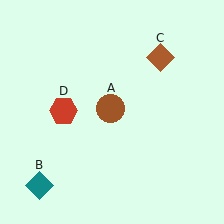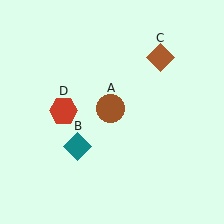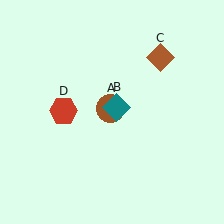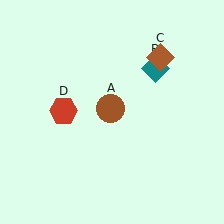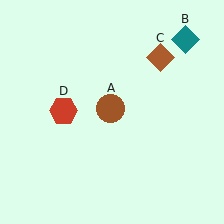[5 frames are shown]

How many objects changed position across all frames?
1 object changed position: teal diamond (object B).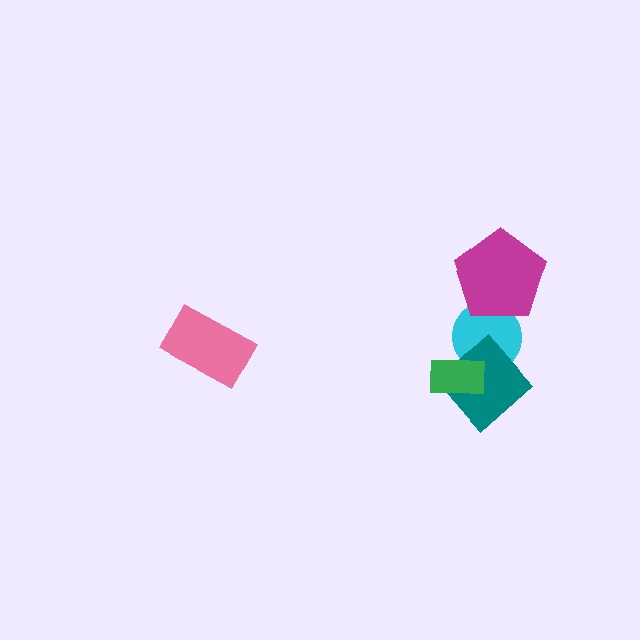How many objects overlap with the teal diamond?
2 objects overlap with the teal diamond.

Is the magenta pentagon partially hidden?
No, no other shape covers it.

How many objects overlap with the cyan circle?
3 objects overlap with the cyan circle.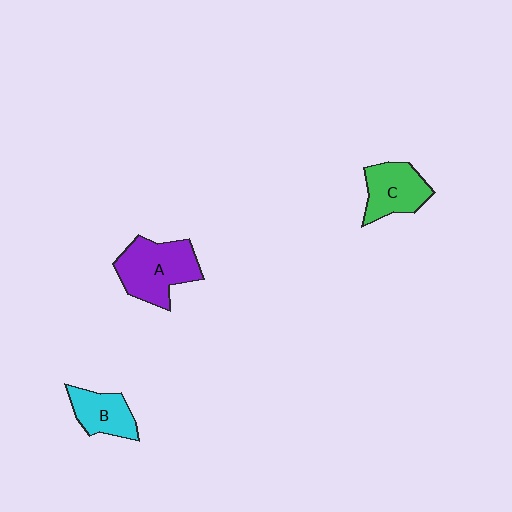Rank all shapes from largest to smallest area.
From largest to smallest: A (purple), C (green), B (cyan).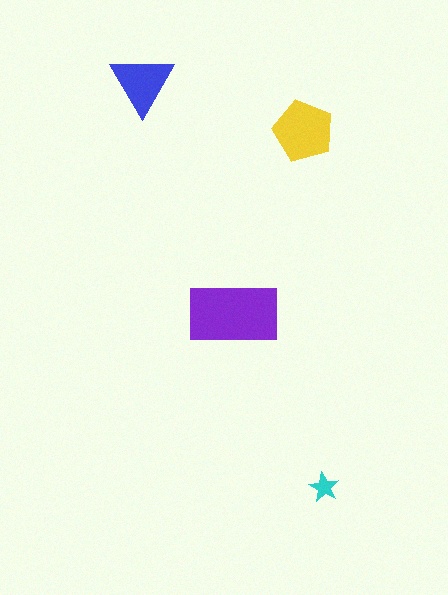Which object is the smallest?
The cyan star.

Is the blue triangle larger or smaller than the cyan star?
Larger.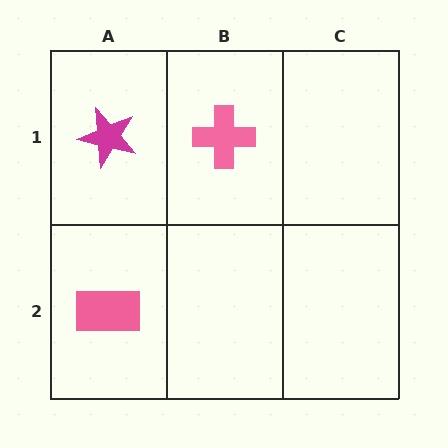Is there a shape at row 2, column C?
No, that cell is empty.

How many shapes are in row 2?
1 shape.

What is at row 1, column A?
A magenta star.